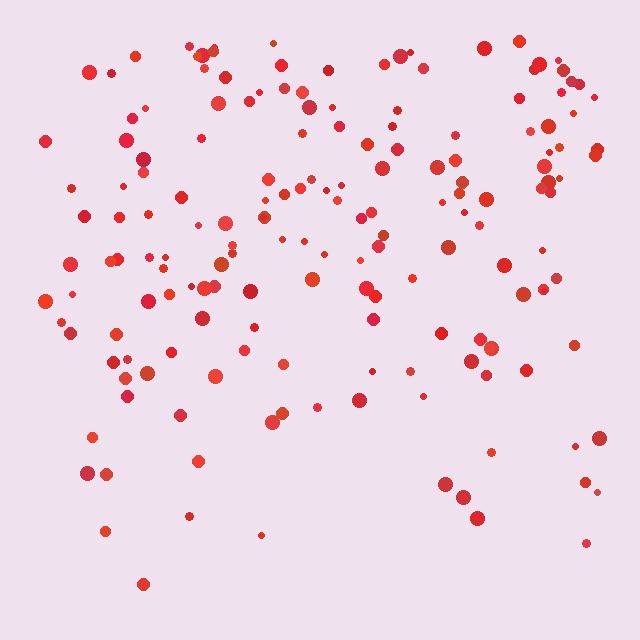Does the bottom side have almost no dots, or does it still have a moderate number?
Still a moderate number, just noticeably fewer than the top.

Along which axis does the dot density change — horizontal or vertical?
Vertical.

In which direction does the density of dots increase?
From bottom to top, with the top side densest.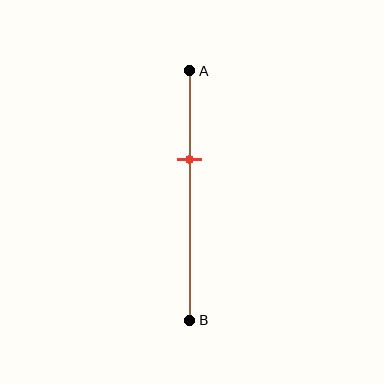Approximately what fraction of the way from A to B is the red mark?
The red mark is approximately 35% of the way from A to B.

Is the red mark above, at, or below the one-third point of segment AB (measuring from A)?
The red mark is approximately at the one-third point of segment AB.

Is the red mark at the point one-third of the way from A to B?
Yes, the mark is approximately at the one-third point.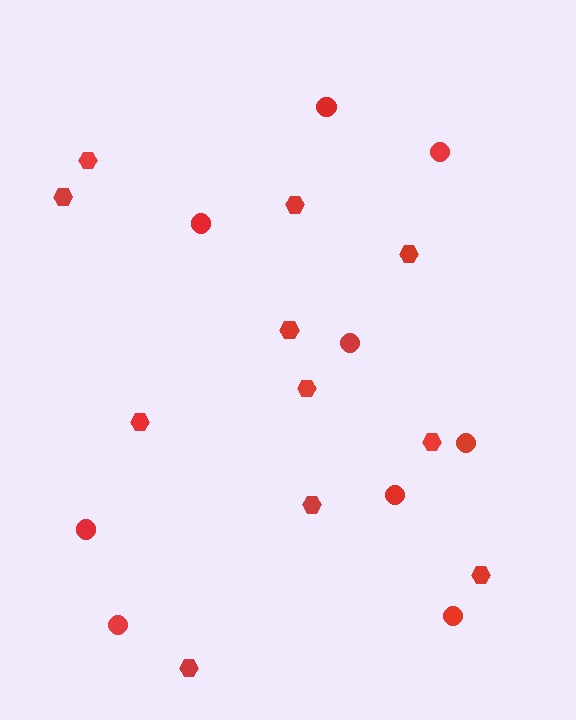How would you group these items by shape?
There are 2 groups: one group of circles (9) and one group of hexagons (11).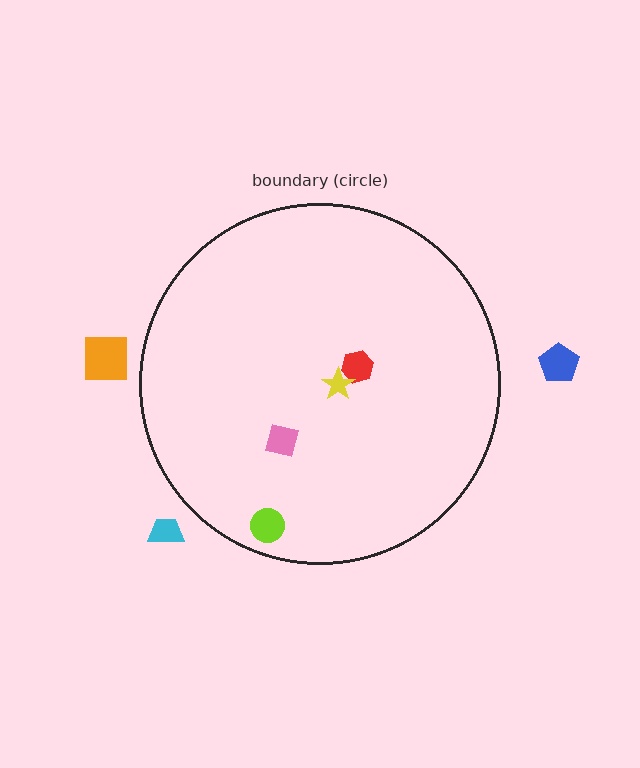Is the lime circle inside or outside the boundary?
Inside.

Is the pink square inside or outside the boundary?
Inside.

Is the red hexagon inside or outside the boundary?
Inside.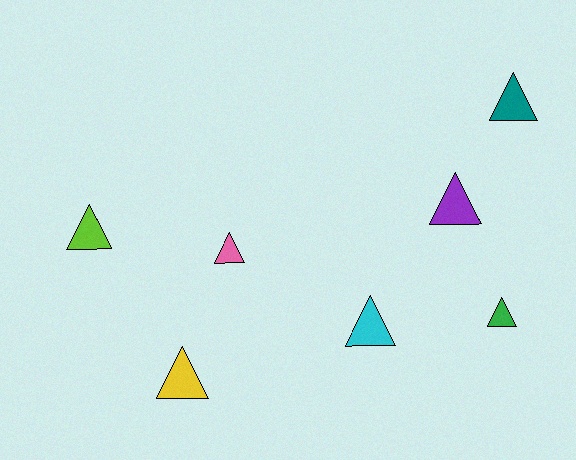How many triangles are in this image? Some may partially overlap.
There are 7 triangles.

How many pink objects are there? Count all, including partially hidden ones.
There is 1 pink object.